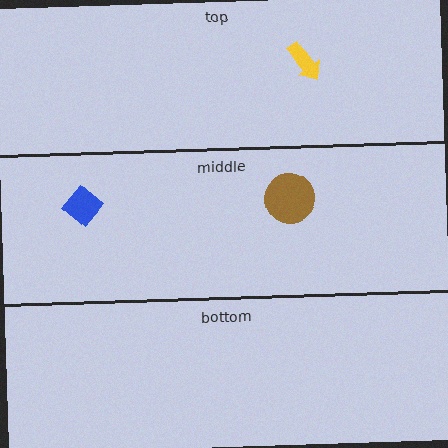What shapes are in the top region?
The yellow arrow.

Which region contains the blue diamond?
The middle region.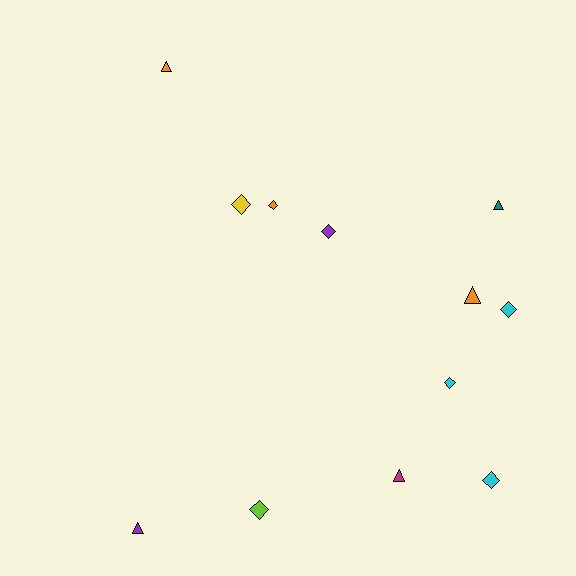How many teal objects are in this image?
There is 1 teal object.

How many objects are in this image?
There are 12 objects.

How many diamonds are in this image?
There are 7 diamonds.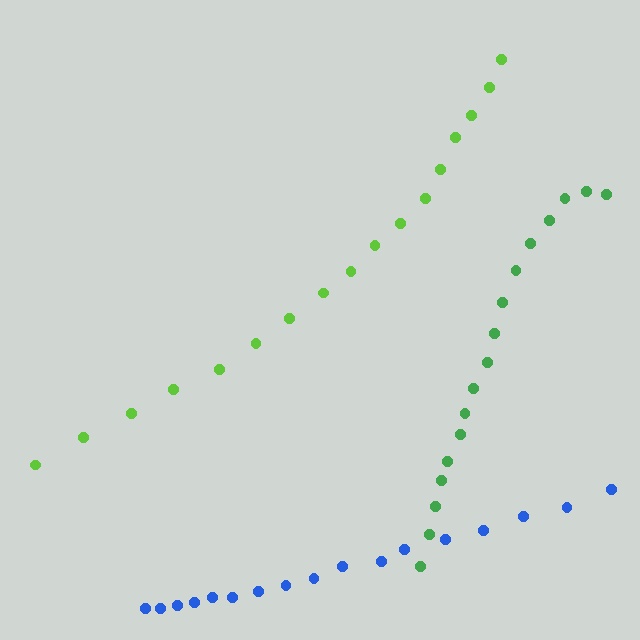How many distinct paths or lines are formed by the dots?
There are 3 distinct paths.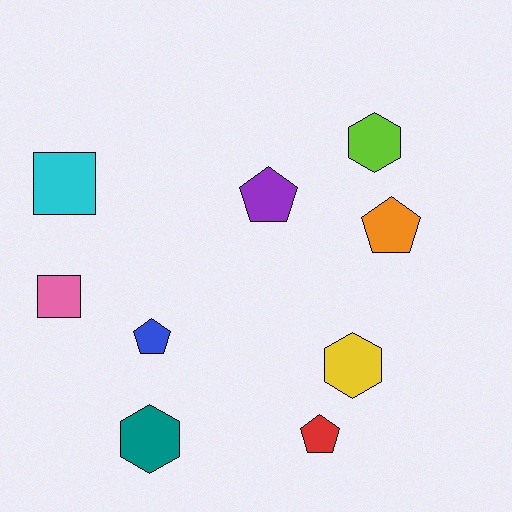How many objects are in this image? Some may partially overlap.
There are 9 objects.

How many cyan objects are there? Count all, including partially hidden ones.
There is 1 cyan object.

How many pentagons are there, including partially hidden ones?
There are 4 pentagons.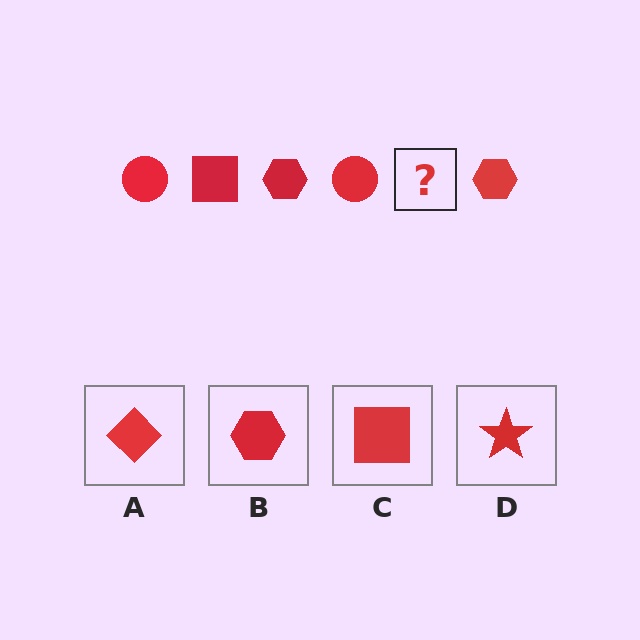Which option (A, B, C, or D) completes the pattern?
C.